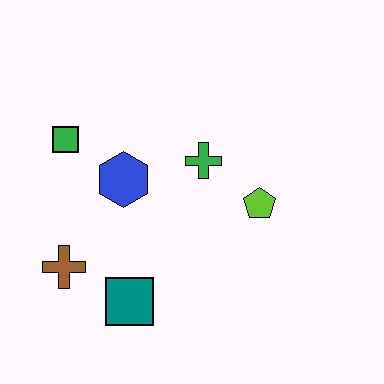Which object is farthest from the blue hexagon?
The lime pentagon is farthest from the blue hexagon.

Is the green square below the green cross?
No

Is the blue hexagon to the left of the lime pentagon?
Yes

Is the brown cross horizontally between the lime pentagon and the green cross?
No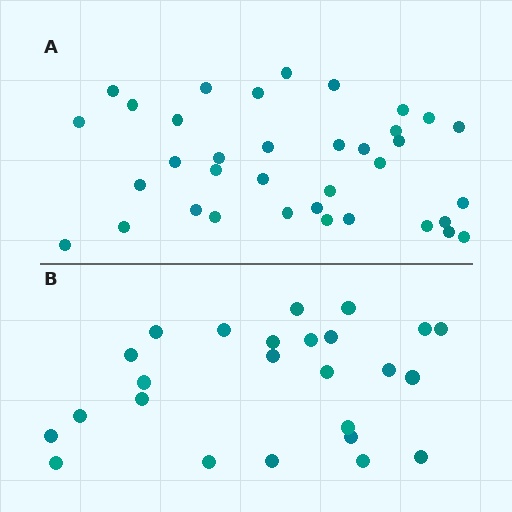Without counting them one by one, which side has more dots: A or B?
Region A (the top region) has more dots.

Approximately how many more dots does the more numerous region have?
Region A has roughly 12 or so more dots than region B.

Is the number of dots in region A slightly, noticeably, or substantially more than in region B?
Region A has noticeably more, but not dramatically so. The ratio is roughly 1.4 to 1.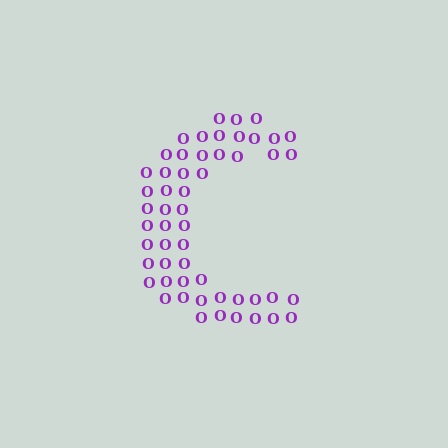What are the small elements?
The small elements are letter O's.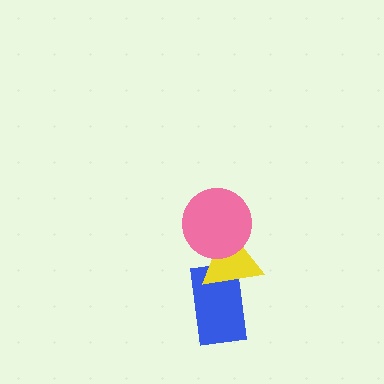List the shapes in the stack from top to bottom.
From top to bottom: the pink circle, the yellow triangle, the blue rectangle.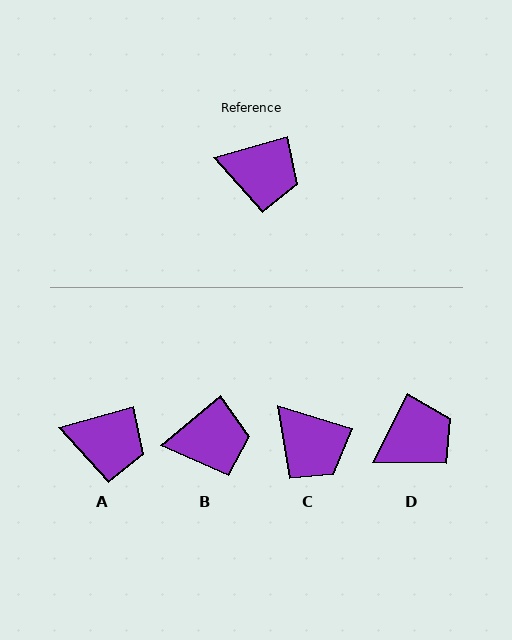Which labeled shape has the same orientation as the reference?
A.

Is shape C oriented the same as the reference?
No, it is off by about 33 degrees.